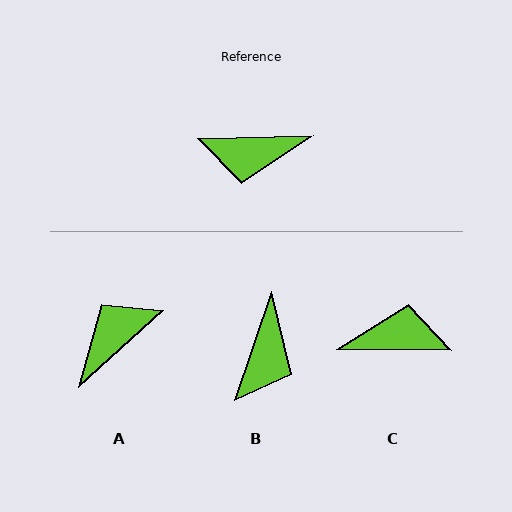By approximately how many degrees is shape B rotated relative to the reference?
Approximately 70 degrees counter-clockwise.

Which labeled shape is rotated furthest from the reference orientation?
C, about 179 degrees away.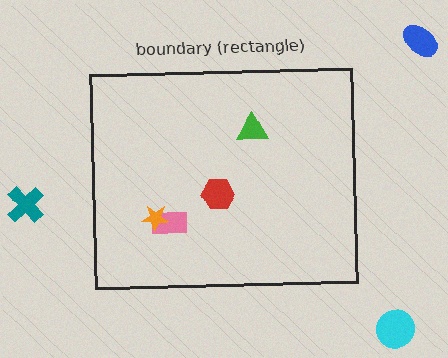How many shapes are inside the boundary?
4 inside, 3 outside.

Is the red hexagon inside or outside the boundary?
Inside.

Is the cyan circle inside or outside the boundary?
Outside.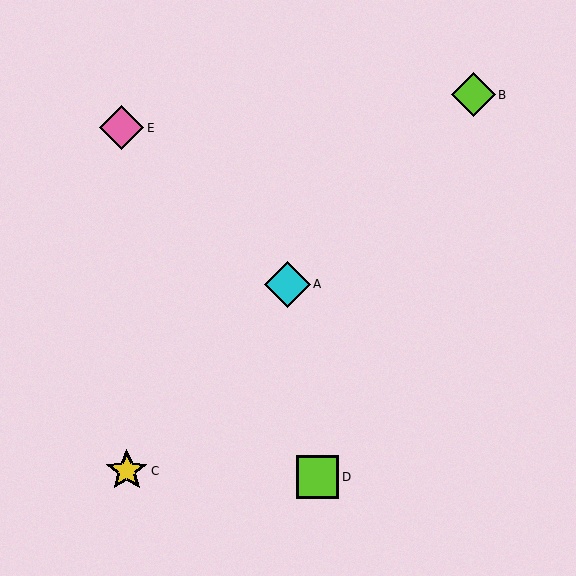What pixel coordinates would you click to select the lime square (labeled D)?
Click at (317, 477) to select the lime square D.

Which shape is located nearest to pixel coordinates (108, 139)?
The pink diamond (labeled E) at (122, 128) is nearest to that location.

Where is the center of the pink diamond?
The center of the pink diamond is at (122, 128).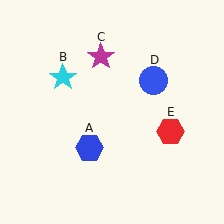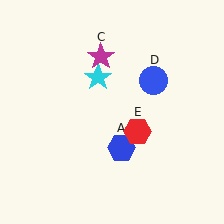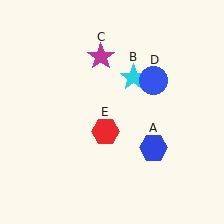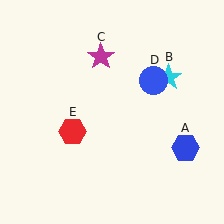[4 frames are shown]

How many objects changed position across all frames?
3 objects changed position: blue hexagon (object A), cyan star (object B), red hexagon (object E).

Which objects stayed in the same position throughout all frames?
Magenta star (object C) and blue circle (object D) remained stationary.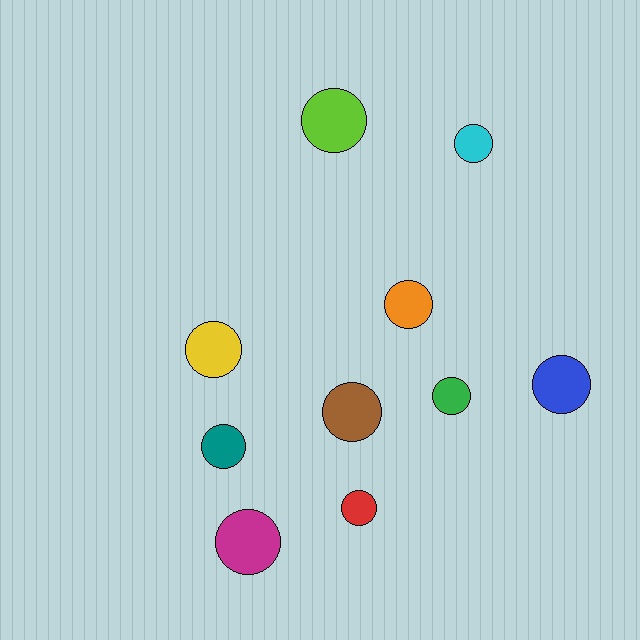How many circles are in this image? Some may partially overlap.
There are 10 circles.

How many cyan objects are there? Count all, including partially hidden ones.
There is 1 cyan object.